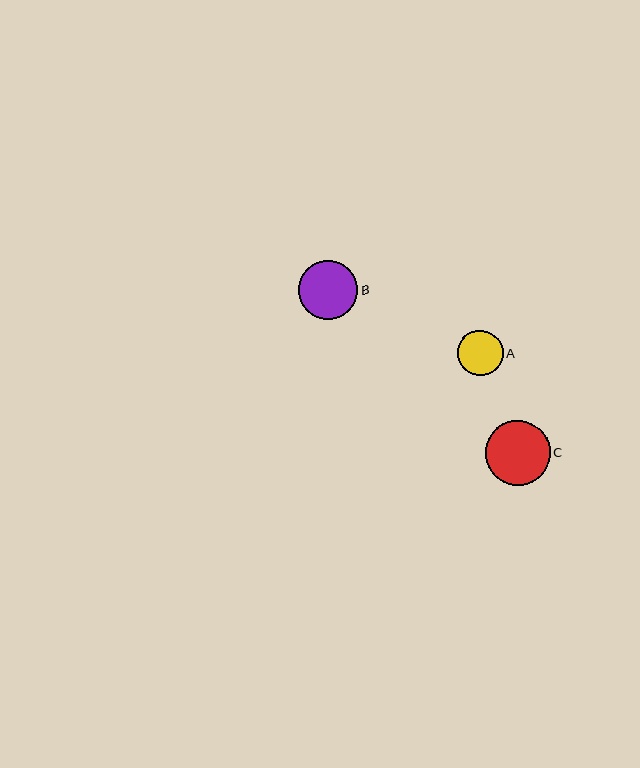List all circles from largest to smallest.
From largest to smallest: C, B, A.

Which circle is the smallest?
Circle A is the smallest with a size of approximately 46 pixels.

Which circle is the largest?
Circle C is the largest with a size of approximately 65 pixels.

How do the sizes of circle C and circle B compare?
Circle C and circle B are approximately the same size.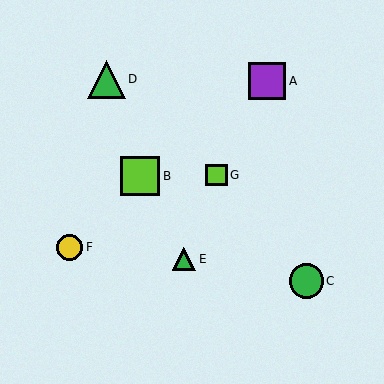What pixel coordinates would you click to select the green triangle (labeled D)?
Click at (106, 79) to select the green triangle D.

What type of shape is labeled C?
Shape C is a green circle.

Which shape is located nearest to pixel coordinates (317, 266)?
The green circle (labeled C) at (306, 281) is nearest to that location.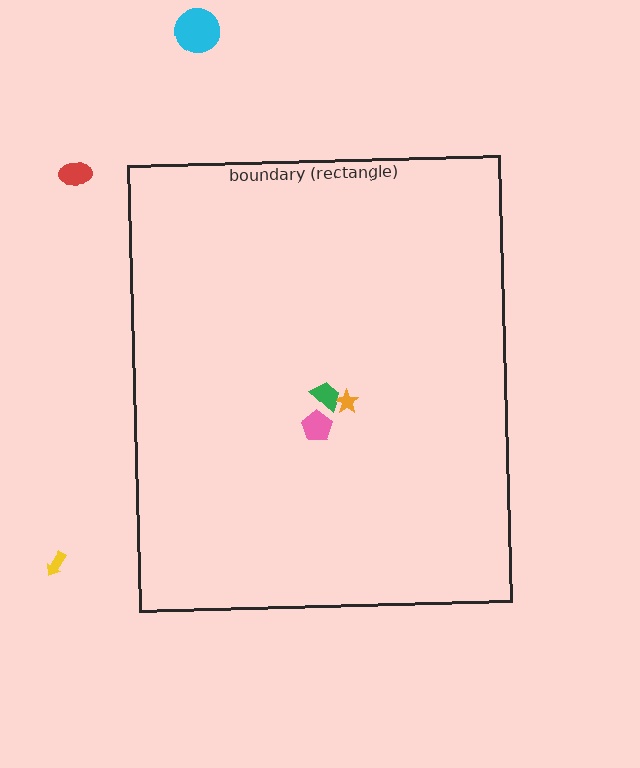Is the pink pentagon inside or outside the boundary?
Inside.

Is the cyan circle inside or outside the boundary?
Outside.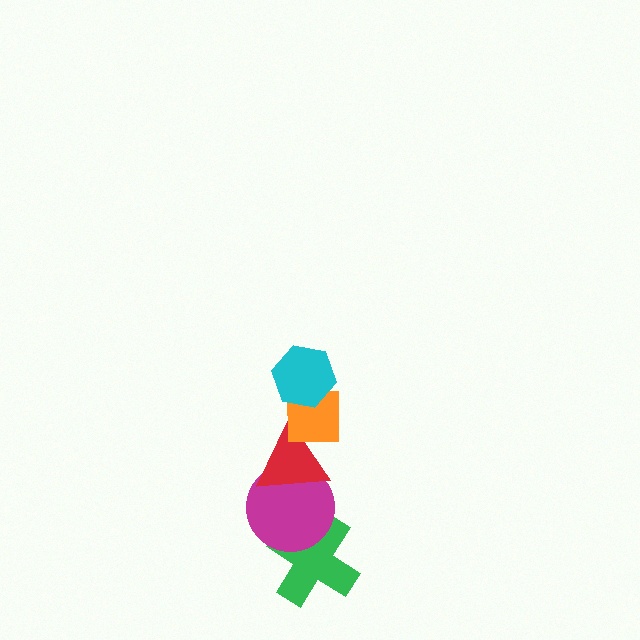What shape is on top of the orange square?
The cyan hexagon is on top of the orange square.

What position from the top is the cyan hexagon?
The cyan hexagon is 1st from the top.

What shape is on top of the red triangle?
The orange square is on top of the red triangle.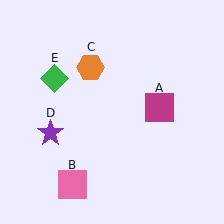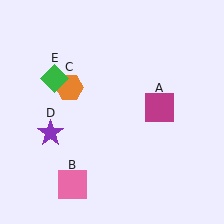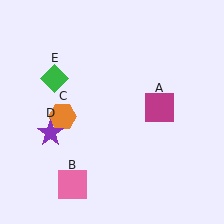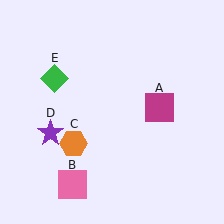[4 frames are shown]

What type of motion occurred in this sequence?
The orange hexagon (object C) rotated counterclockwise around the center of the scene.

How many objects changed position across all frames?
1 object changed position: orange hexagon (object C).